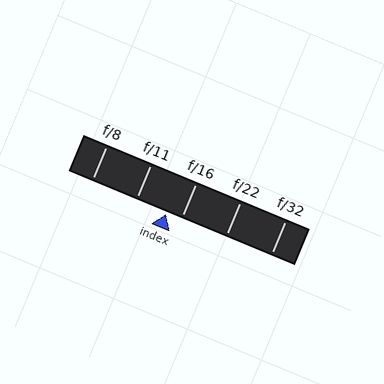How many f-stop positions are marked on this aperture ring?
There are 5 f-stop positions marked.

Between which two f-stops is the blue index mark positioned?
The index mark is between f/11 and f/16.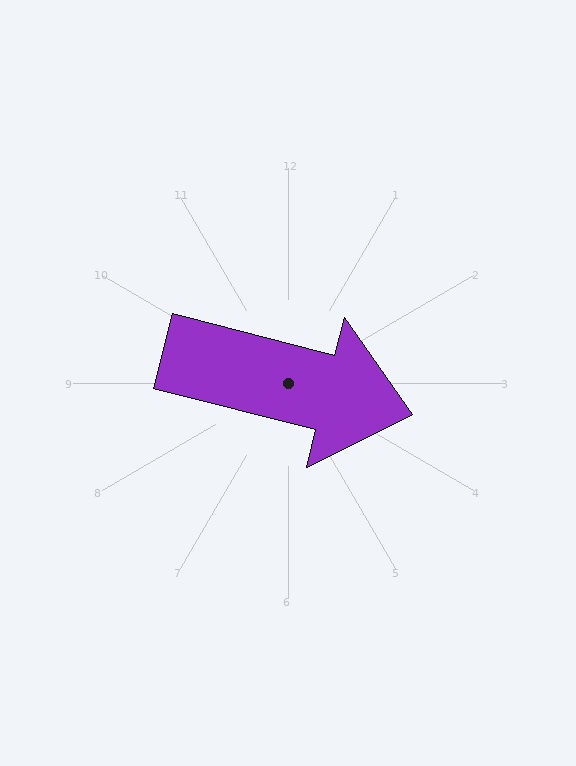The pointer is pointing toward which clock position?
Roughly 3 o'clock.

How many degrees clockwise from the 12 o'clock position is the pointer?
Approximately 104 degrees.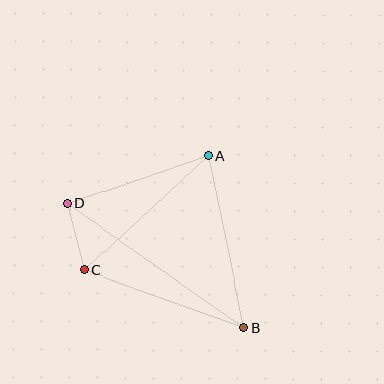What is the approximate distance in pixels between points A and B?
The distance between A and B is approximately 176 pixels.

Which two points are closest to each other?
Points C and D are closest to each other.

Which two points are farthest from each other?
Points B and D are farthest from each other.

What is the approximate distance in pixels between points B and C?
The distance between B and C is approximately 170 pixels.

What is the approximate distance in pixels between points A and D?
The distance between A and D is approximately 149 pixels.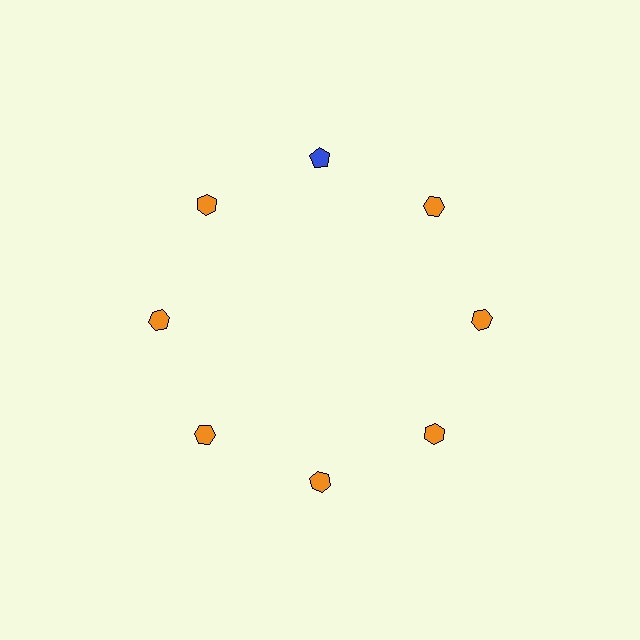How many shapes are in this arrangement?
There are 8 shapes arranged in a ring pattern.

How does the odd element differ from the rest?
It differs in both color (blue instead of orange) and shape (pentagon instead of hexagon).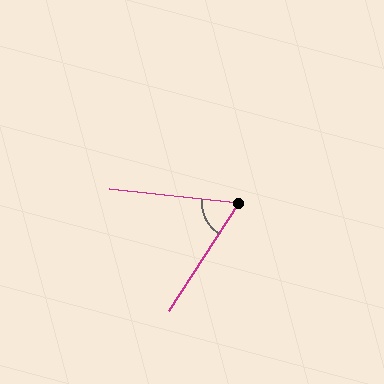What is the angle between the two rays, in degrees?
Approximately 64 degrees.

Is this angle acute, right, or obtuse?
It is acute.